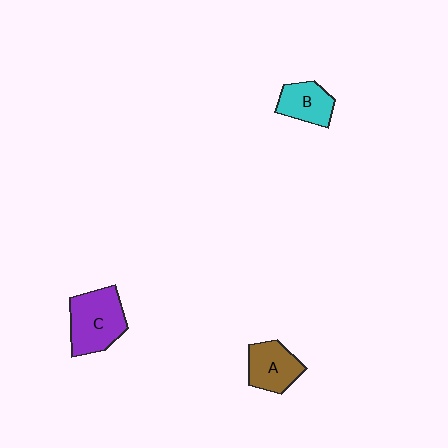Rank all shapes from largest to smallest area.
From largest to smallest: C (purple), A (brown), B (cyan).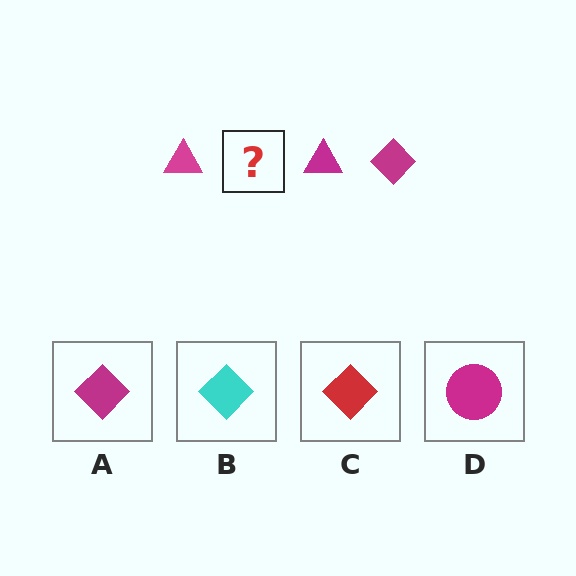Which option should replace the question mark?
Option A.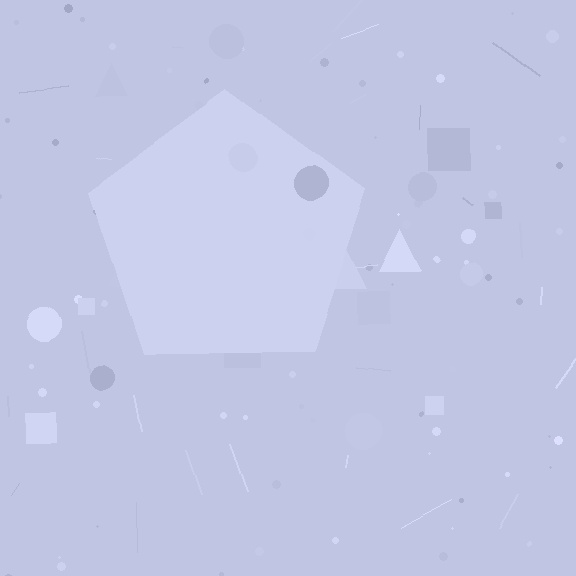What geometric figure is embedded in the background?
A pentagon is embedded in the background.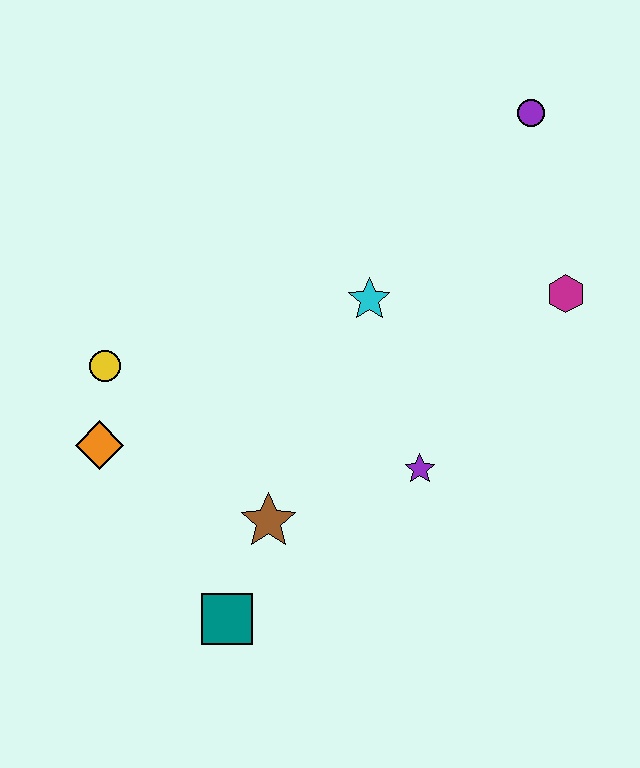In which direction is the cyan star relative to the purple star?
The cyan star is above the purple star.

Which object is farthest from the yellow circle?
The purple circle is farthest from the yellow circle.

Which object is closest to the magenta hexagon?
The purple circle is closest to the magenta hexagon.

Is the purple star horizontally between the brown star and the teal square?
No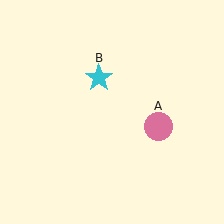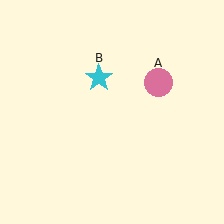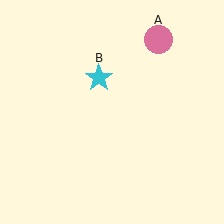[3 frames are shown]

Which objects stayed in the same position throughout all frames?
Cyan star (object B) remained stationary.